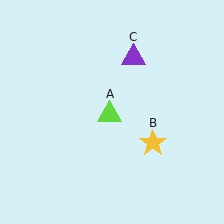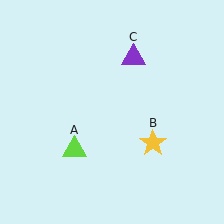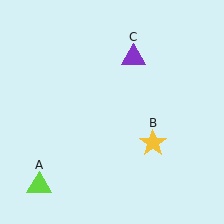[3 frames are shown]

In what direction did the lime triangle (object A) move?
The lime triangle (object A) moved down and to the left.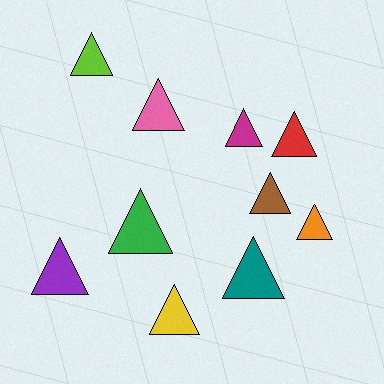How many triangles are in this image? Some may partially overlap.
There are 10 triangles.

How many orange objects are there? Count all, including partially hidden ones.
There is 1 orange object.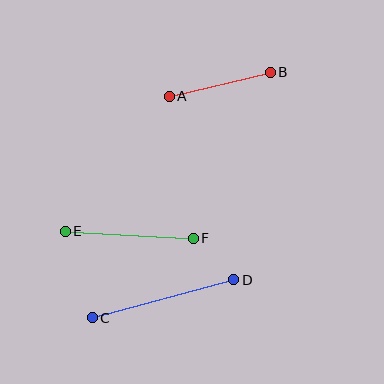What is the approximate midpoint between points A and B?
The midpoint is at approximately (220, 84) pixels.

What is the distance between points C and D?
The distance is approximately 147 pixels.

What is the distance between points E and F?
The distance is approximately 128 pixels.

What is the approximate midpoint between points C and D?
The midpoint is at approximately (163, 299) pixels.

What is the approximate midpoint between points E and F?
The midpoint is at approximately (129, 235) pixels.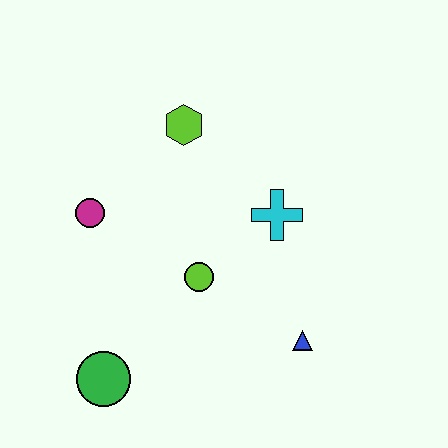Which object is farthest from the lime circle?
The lime hexagon is farthest from the lime circle.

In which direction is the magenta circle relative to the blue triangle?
The magenta circle is to the left of the blue triangle.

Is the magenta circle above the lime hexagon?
No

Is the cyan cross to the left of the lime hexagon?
No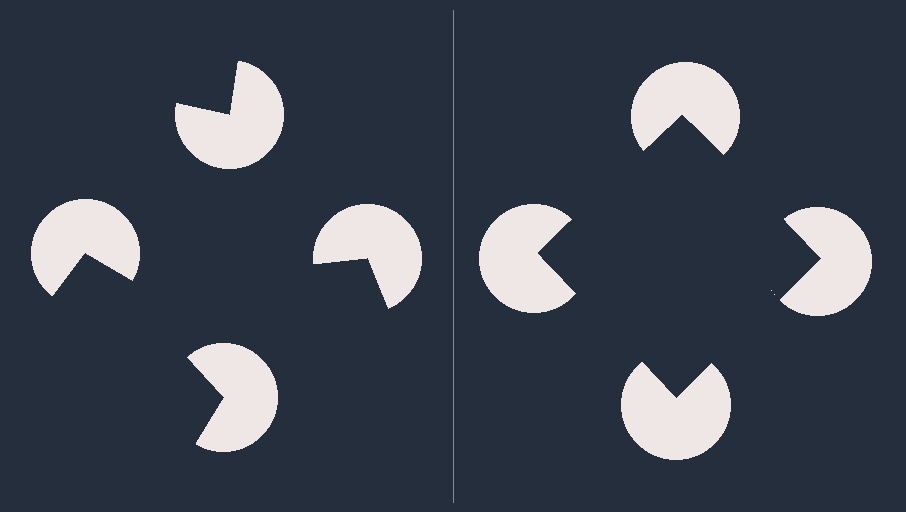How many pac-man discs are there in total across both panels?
8 — 4 on each side.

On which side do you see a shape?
An illusory square appears on the right side. On the left side the wedge cuts are rotated, so no coherent shape forms.